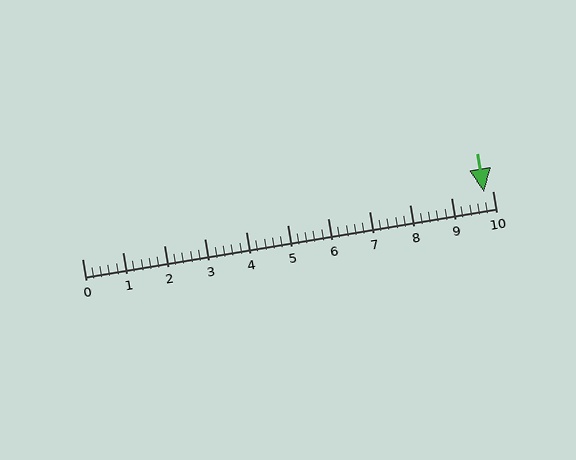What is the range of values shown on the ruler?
The ruler shows values from 0 to 10.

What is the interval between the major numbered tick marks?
The major tick marks are spaced 1 units apart.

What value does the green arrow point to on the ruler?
The green arrow points to approximately 9.8.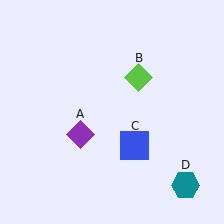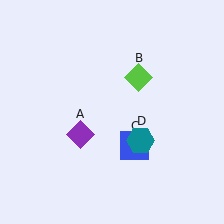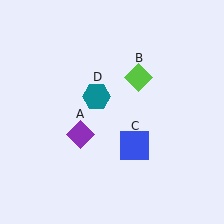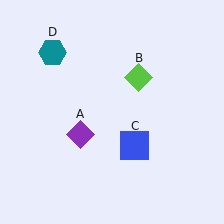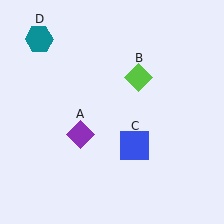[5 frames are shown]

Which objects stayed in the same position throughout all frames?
Purple diamond (object A) and lime diamond (object B) and blue square (object C) remained stationary.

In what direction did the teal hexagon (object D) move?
The teal hexagon (object D) moved up and to the left.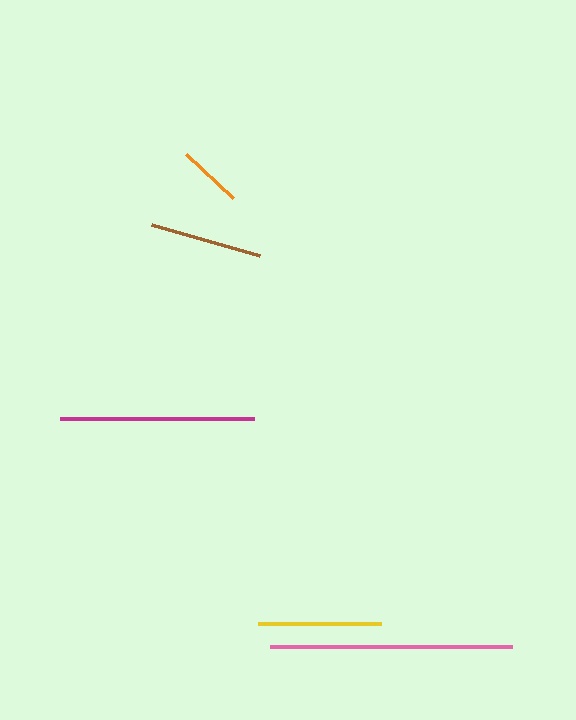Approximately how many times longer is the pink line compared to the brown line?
The pink line is approximately 2.2 times the length of the brown line.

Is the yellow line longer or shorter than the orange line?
The yellow line is longer than the orange line.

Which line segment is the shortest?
The orange line is the shortest at approximately 65 pixels.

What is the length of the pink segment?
The pink segment is approximately 243 pixels long.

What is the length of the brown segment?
The brown segment is approximately 112 pixels long.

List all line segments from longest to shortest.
From longest to shortest: pink, magenta, yellow, brown, orange.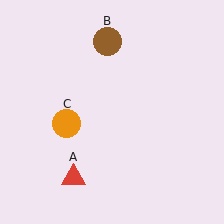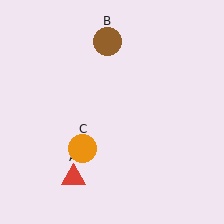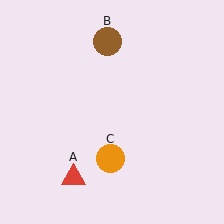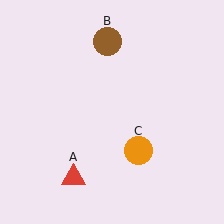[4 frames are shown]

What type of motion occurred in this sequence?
The orange circle (object C) rotated counterclockwise around the center of the scene.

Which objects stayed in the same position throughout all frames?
Red triangle (object A) and brown circle (object B) remained stationary.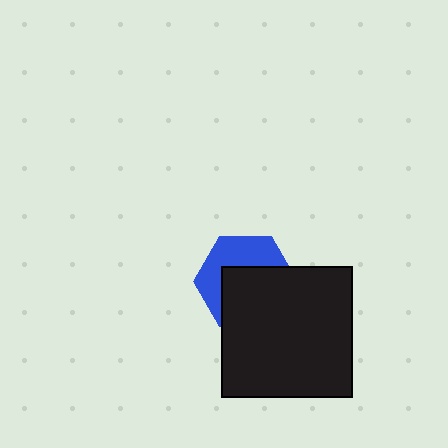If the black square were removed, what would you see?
You would see the complete blue hexagon.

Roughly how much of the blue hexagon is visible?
A small part of it is visible (roughly 44%).